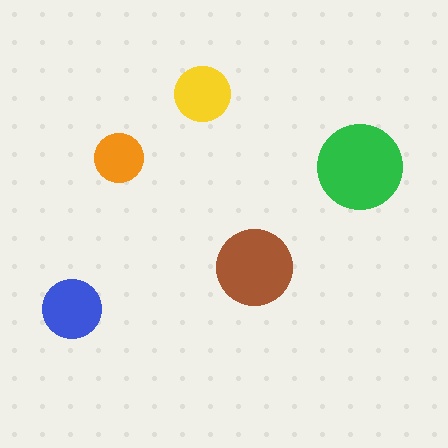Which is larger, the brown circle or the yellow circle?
The brown one.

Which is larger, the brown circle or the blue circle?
The brown one.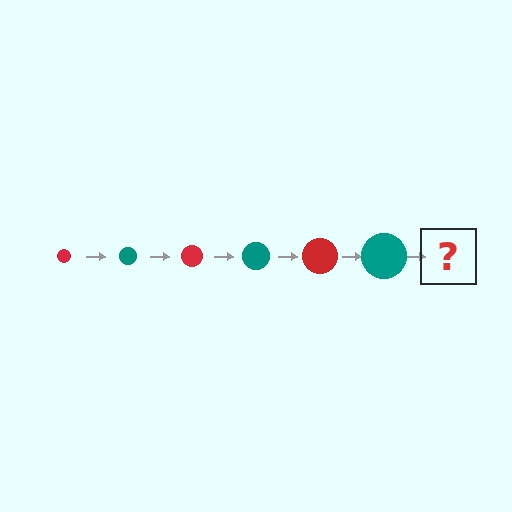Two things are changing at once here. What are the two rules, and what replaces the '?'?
The two rules are that the circle grows larger each step and the color cycles through red and teal. The '?' should be a red circle, larger than the previous one.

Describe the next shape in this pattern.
It should be a red circle, larger than the previous one.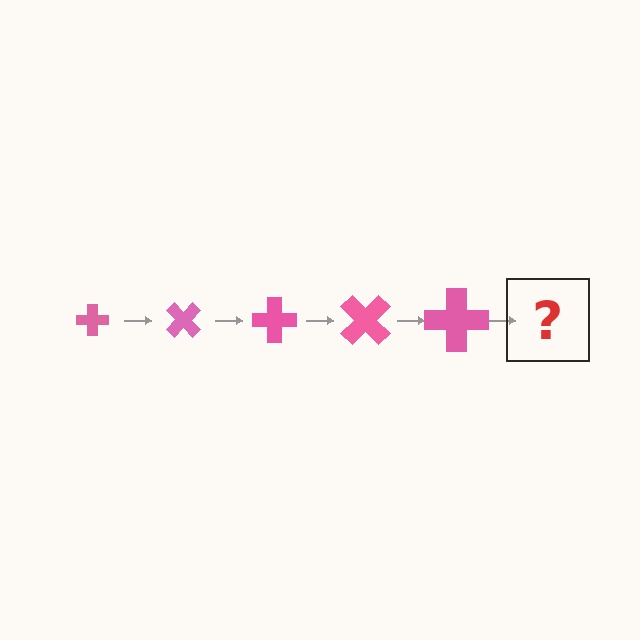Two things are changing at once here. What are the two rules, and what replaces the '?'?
The two rules are that the cross grows larger each step and it rotates 45 degrees each step. The '?' should be a cross, larger than the previous one and rotated 225 degrees from the start.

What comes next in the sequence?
The next element should be a cross, larger than the previous one and rotated 225 degrees from the start.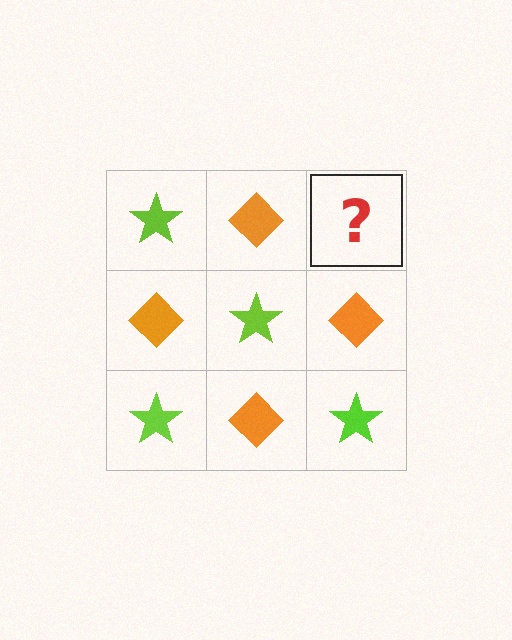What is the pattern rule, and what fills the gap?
The rule is that it alternates lime star and orange diamond in a checkerboard pattern. The gap should be filled with a lime star.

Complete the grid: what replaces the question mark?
The question mark should be replaced with a lime star.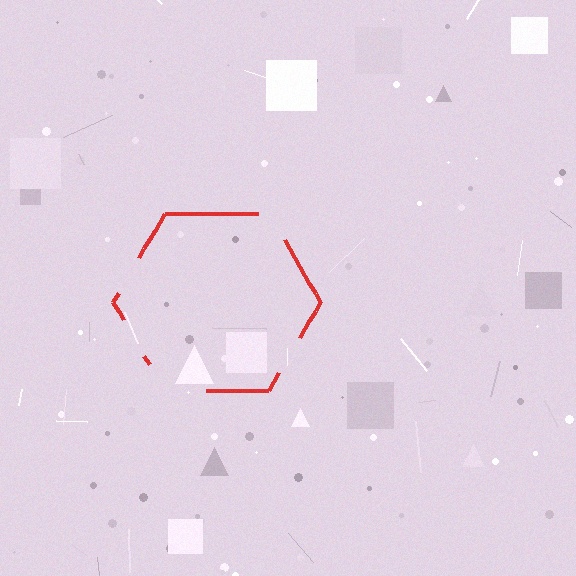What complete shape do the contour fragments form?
The contour fragments form a hexagon.